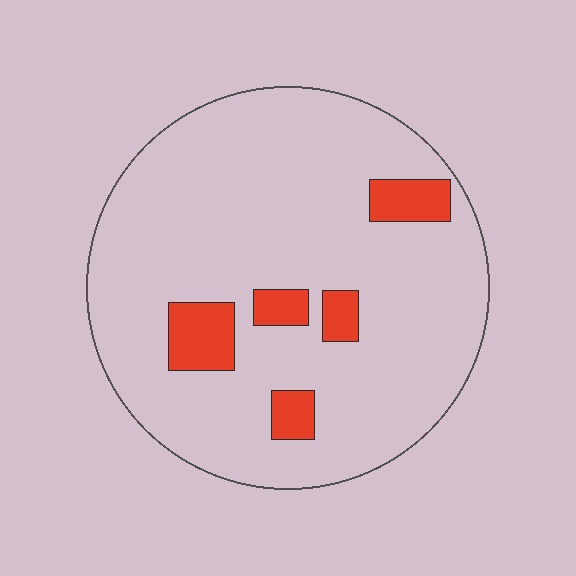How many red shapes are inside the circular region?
5.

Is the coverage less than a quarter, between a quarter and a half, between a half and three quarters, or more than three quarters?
Less than a quarter.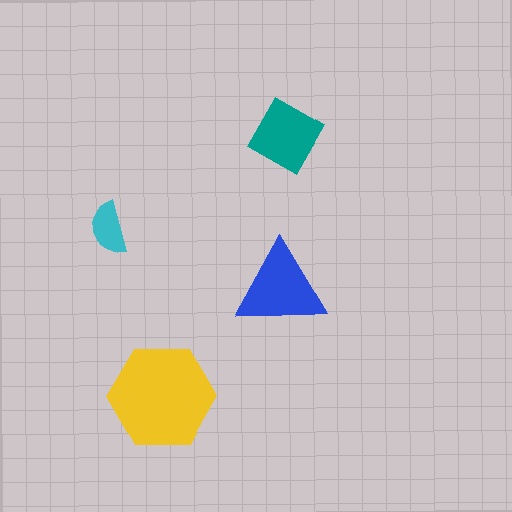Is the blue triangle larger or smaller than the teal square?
Larger.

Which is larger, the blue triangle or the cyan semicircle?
The blue triangle.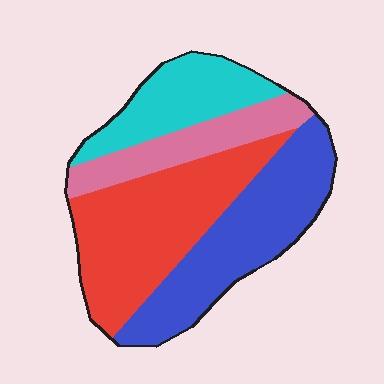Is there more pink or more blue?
Blue.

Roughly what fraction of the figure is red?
Red takes up about one third (1/3) of the figure.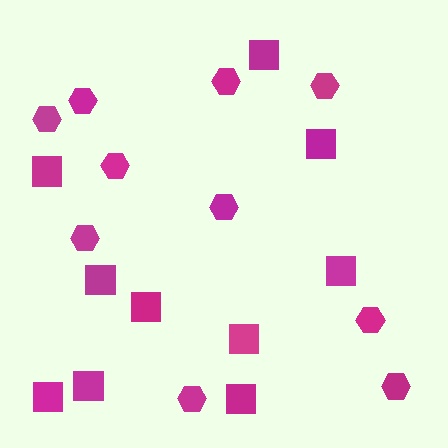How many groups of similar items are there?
There are 2 groups: one group of hexagons (10) and one group of squares (10).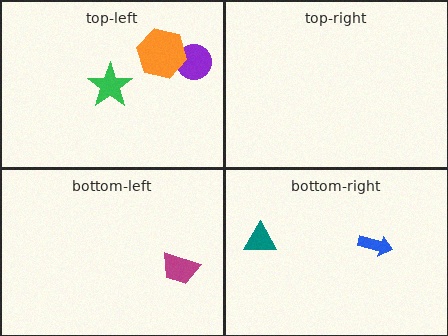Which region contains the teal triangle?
The bottom-right region.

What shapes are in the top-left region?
The green star, the purple circle, the orange hexagon.